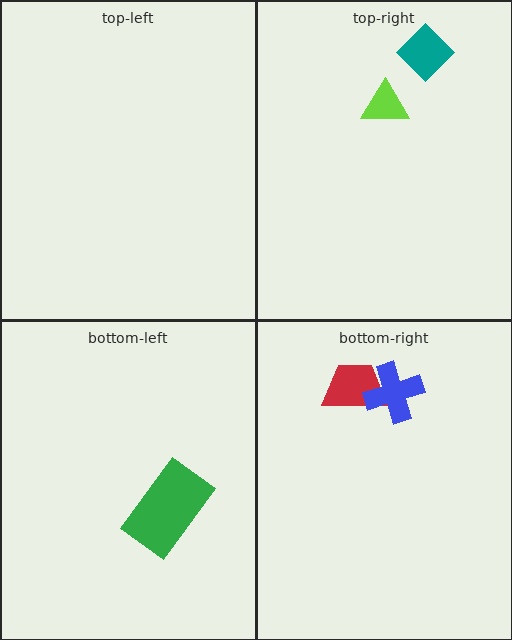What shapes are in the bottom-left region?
The green rectangle.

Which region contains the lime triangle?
The top-right region.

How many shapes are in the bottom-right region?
2.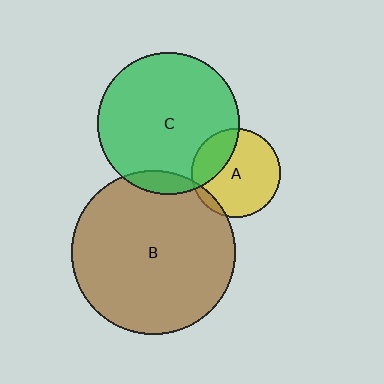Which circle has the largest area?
Circle B (brown).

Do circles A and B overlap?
Yes.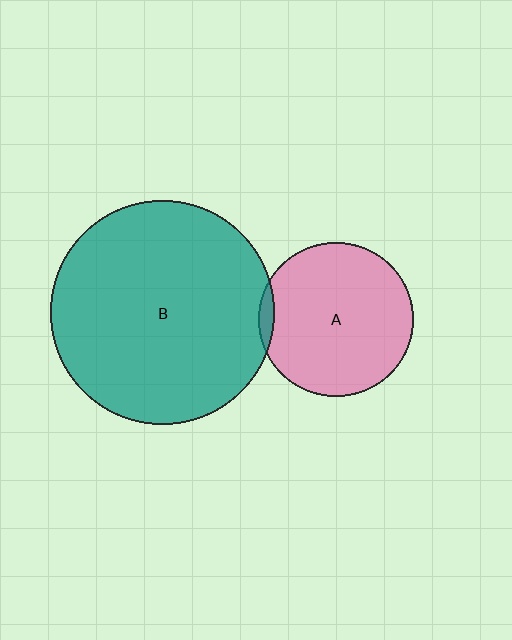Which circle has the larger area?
Circle B (teal).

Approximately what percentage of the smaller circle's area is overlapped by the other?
Approximately 5%.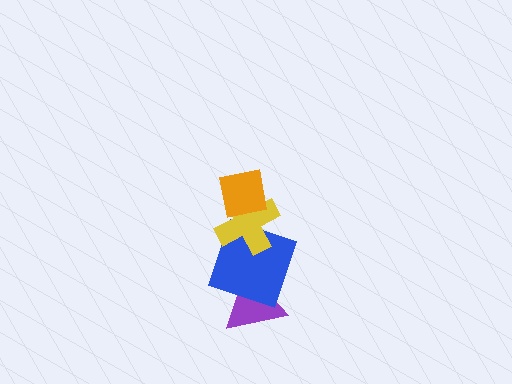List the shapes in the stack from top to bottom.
From top to bottom: the orange square, the yellow cross, the blue square, the purple triangle.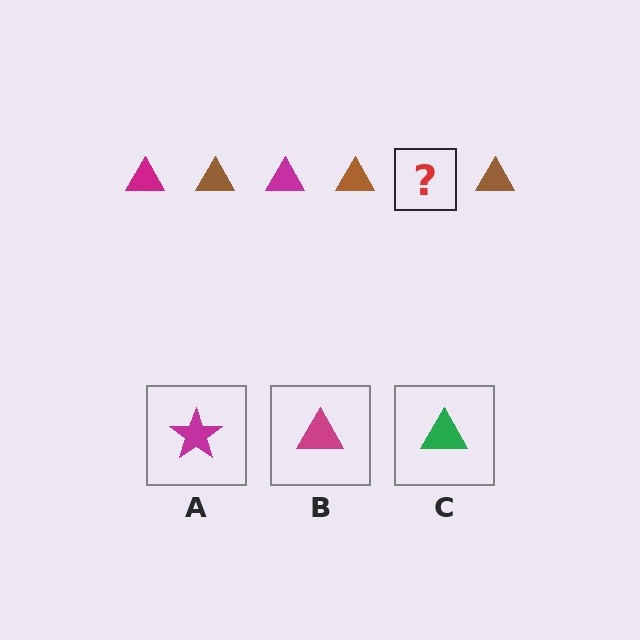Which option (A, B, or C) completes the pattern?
B.